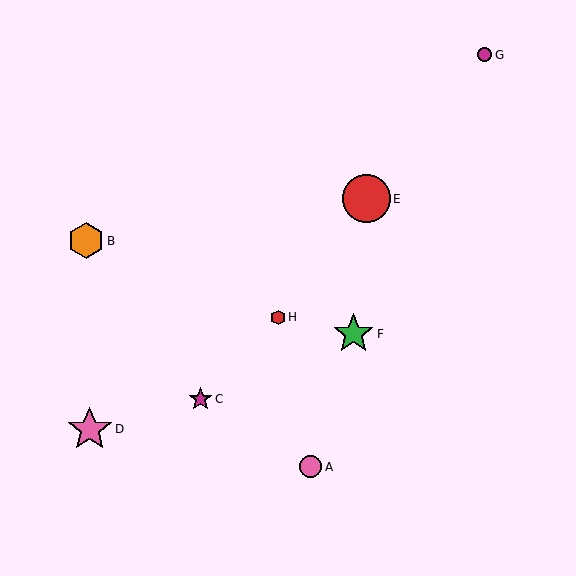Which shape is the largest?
The red circle (labeled E) is the largest.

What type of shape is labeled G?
Shape G is a magenta circle.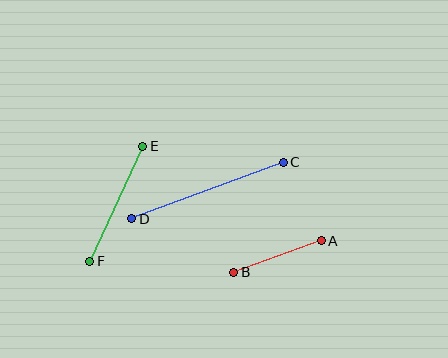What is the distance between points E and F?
The distance is approximately 127 pixels.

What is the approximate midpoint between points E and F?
The midpoint is at approximately (116, 204) pixels.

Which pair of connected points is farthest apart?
Points C and D are farthest apart.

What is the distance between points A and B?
The distance is approximately 93 pixels.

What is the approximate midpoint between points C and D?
The midpoint is at approximately (207, 190) pixels.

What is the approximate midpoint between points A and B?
The midpoint is at approximately (278, 256) pixels.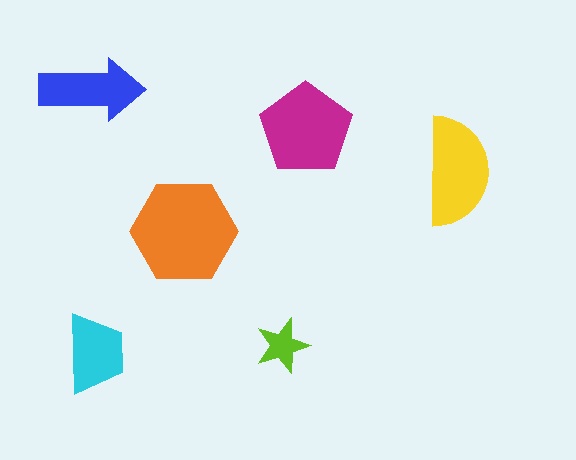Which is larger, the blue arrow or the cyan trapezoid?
The blue arrow.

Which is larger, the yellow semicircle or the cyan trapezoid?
The yellow semicircle.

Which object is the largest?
The orange hexagon.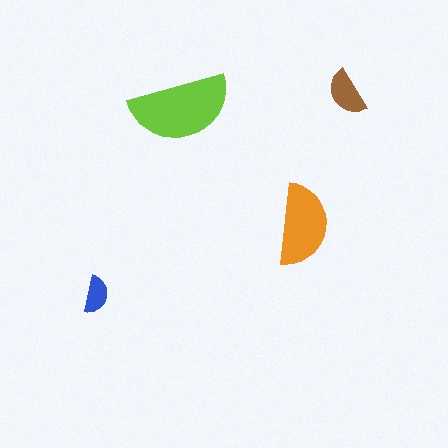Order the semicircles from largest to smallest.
the lime one, the orange one, the brown one, the blue one.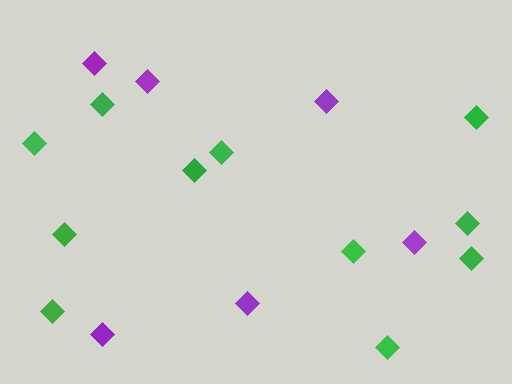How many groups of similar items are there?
There are 2 groups: one group of purple diamonds (6) and one group of green diamonds (11).